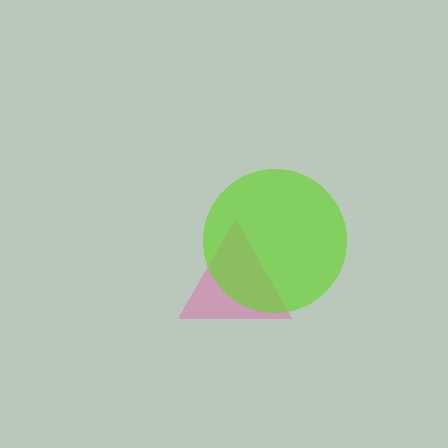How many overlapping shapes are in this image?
There are 2 overlapping shapes in the image.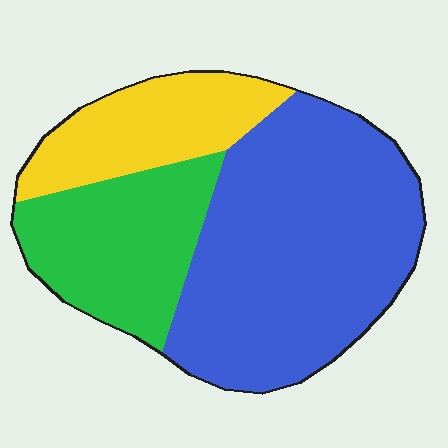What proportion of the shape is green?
Green covers roughly 25% of the shape.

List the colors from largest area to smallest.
From largest to smallest: blue, green, yellow.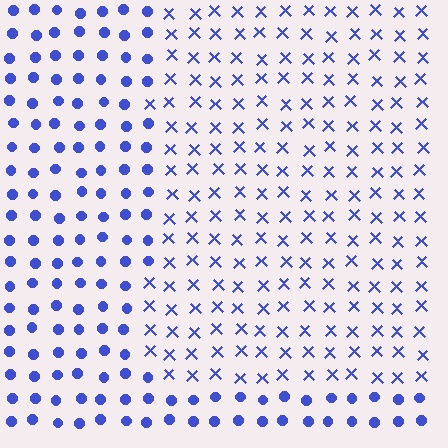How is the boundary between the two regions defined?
The boundary is defined by a change in element shape: X marks inside vs. circles outside. All elements share the same color and spacing.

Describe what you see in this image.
The image is filled with small blue elements arranged in a uniform grid. A rectangle-shaped region contains X marks, while the surrounding area contains circles. The boundary is defined purely by the change in element shape.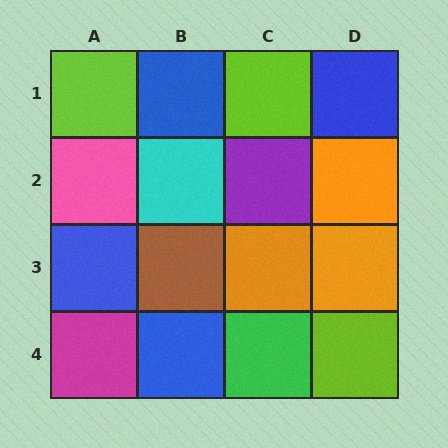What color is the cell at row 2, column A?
Pink.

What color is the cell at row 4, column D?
Lime.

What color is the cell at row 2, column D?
Orange.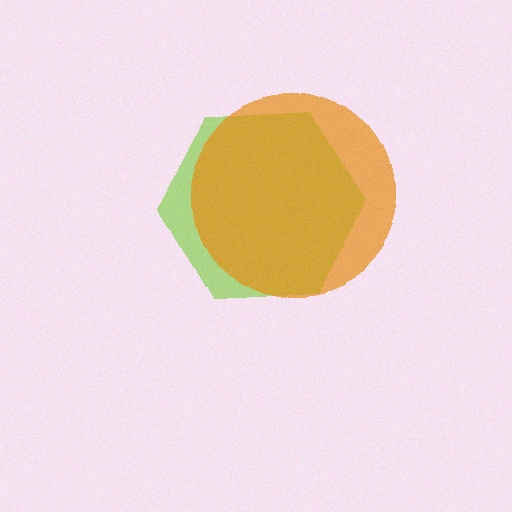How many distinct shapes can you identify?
There are 2 distinct shapes: a lime hexagon, an orange circle.